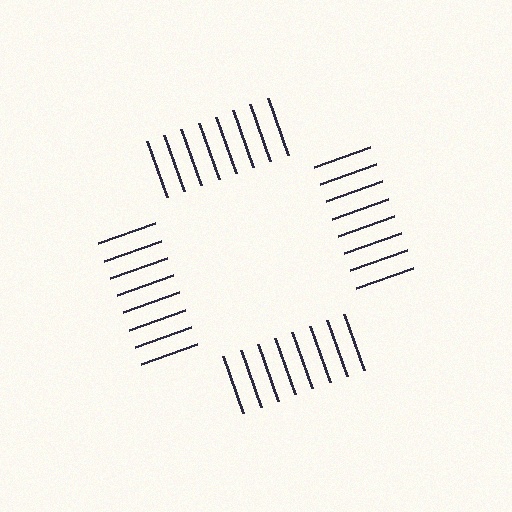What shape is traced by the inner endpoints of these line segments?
An illusory square — the line segments terminate on its edges but no continuous stroke is drawn.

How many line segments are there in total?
32 — 8 along each of the 4 edges.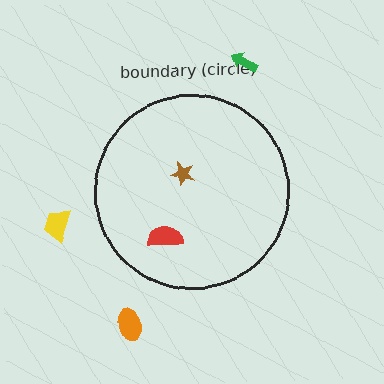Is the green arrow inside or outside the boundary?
Outside.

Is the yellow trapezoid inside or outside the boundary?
Outside.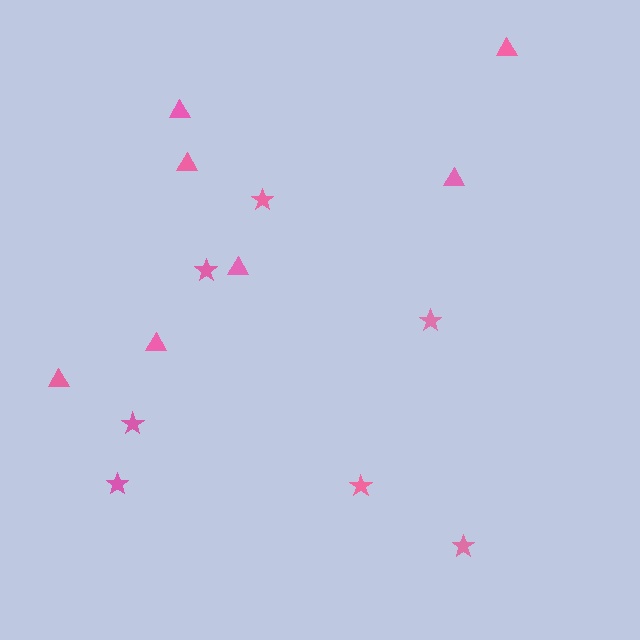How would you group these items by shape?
There are 2 groups: one group of stars (7) and one group of triangles (7).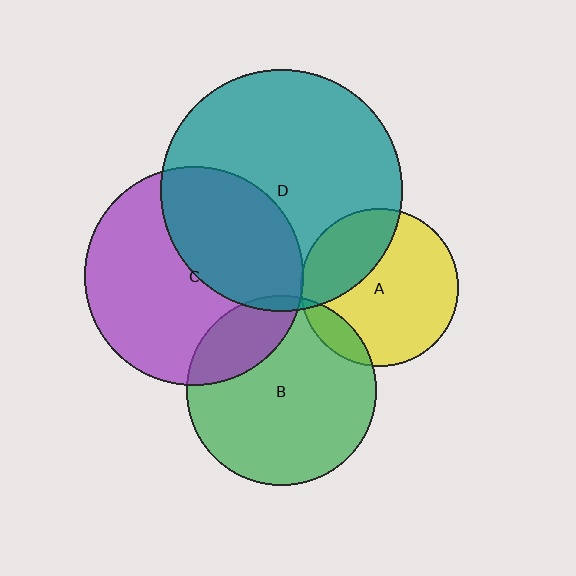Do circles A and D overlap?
Yes.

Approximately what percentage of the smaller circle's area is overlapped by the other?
Approximately 30%.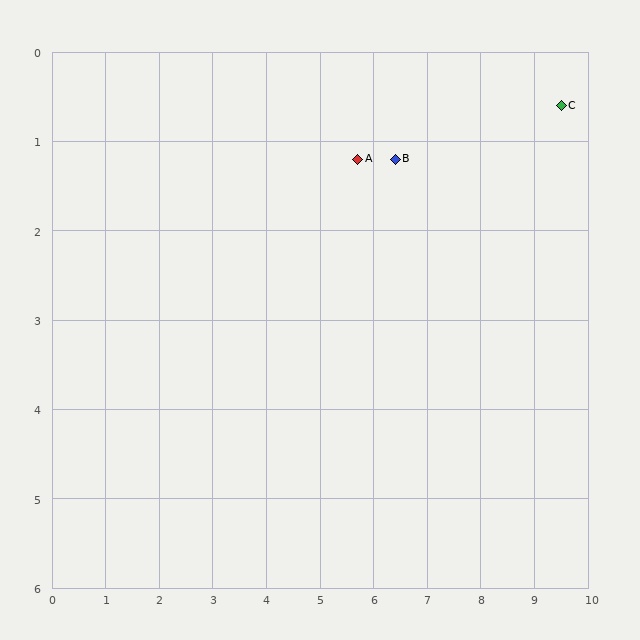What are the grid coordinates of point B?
Point B is at approximately (6.4, 1.2).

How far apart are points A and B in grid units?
Points A and B are about 0.7 grid units apart.